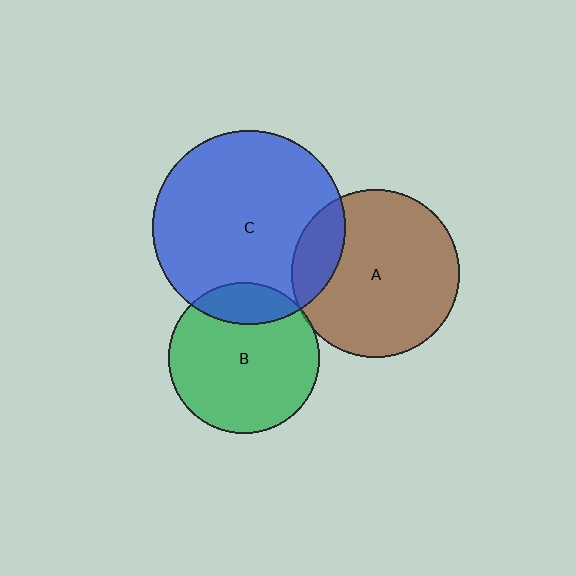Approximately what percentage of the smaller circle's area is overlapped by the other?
Approximately 5%.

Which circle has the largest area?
Circle C (blue).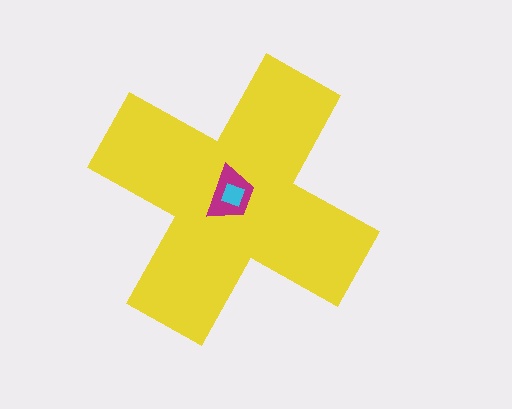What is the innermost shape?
The cyan diamond.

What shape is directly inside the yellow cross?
The magenta trapezoid.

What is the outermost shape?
The yellow cross.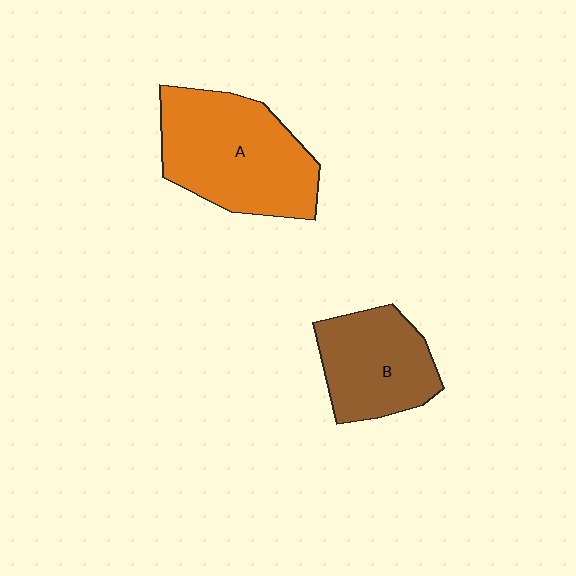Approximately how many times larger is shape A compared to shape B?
Approximately 1.5 times.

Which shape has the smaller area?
Shape B (brown).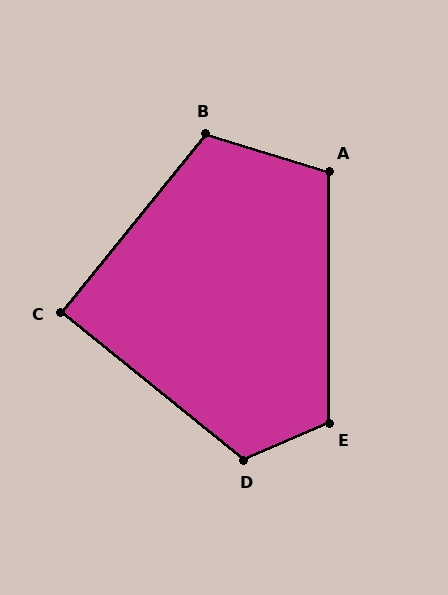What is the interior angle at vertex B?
Approximately 112 degrees (obtuse).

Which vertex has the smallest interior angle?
C, at approximately 90 degrees.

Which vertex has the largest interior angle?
D, at approximately 118 degrees.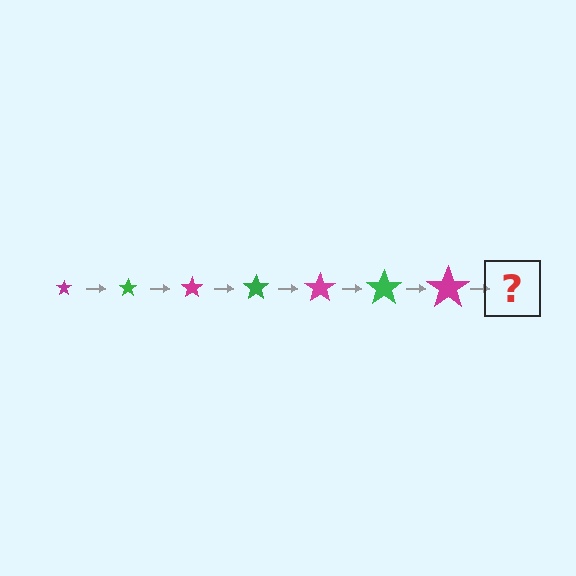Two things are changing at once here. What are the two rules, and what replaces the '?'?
The two rules are that the star grows larger each step and the color cycles through magenta and green. The '?' should be a green star, larger than the previous one.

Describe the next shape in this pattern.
It should be a green star, larger than the previous one.